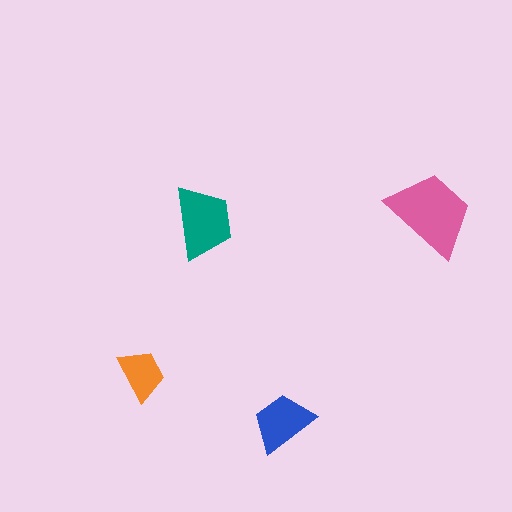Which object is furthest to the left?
The orange trapezoid is leftmost.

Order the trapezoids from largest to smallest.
the pink one, the teal one, the blue one, the orange one.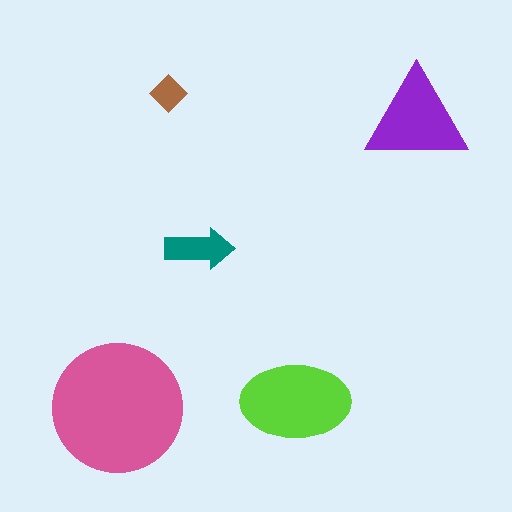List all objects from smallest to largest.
The brown diamond, the teal arrow, the purple triangle, the lime ellipse, the pink circle.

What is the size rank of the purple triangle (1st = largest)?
3rd.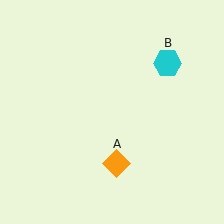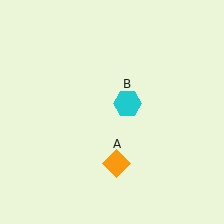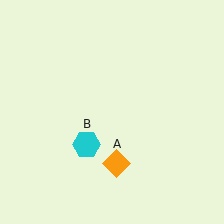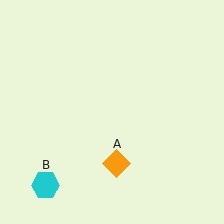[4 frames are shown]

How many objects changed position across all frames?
1 object changed position: cyan hexagon (object B).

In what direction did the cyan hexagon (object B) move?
The cyan hexagon (object B) moved down and to the left.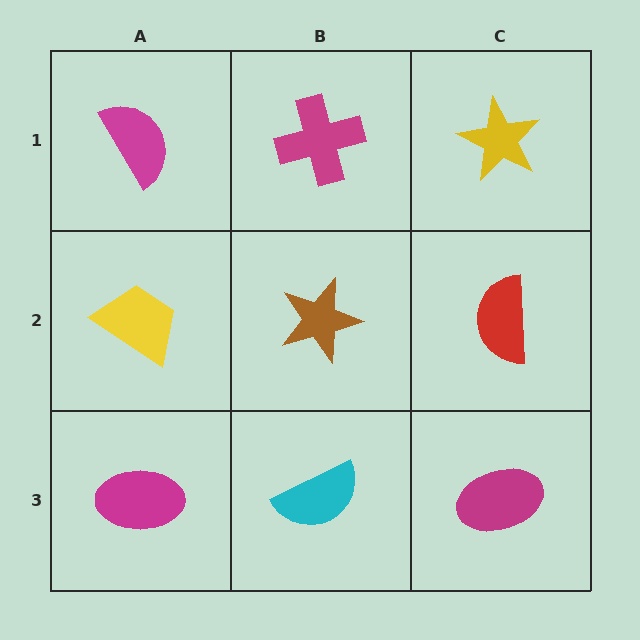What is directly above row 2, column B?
A magenta cross.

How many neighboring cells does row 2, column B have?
4.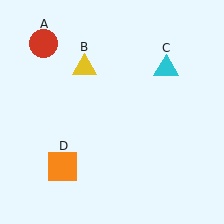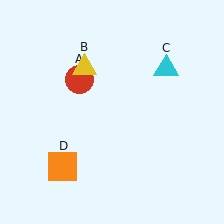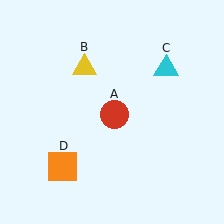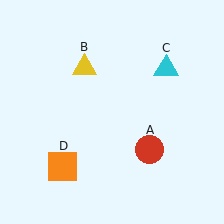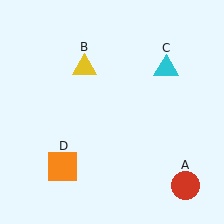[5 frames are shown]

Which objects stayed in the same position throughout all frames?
Yellow triangle (object B) and cyan triangle (object C) and orange square (object D) remained stationary.